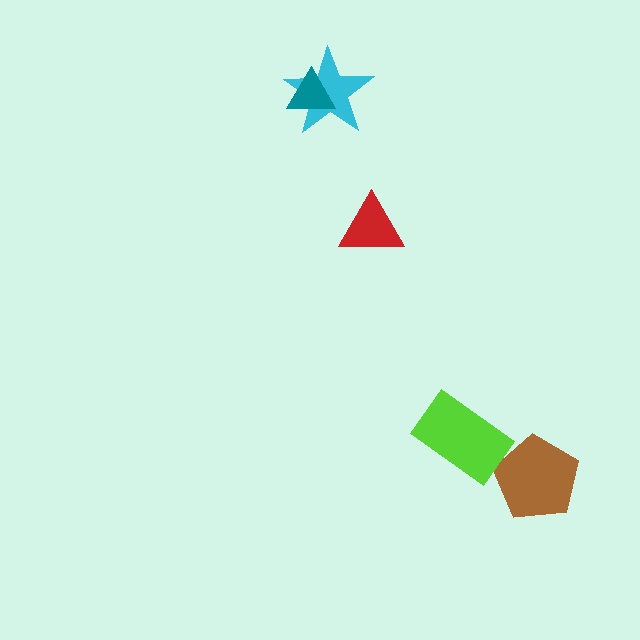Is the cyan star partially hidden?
Yes, it is partially covered by another shape.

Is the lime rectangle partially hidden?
No, no other shape covers it.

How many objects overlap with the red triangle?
0 objects overlap with the red triangle.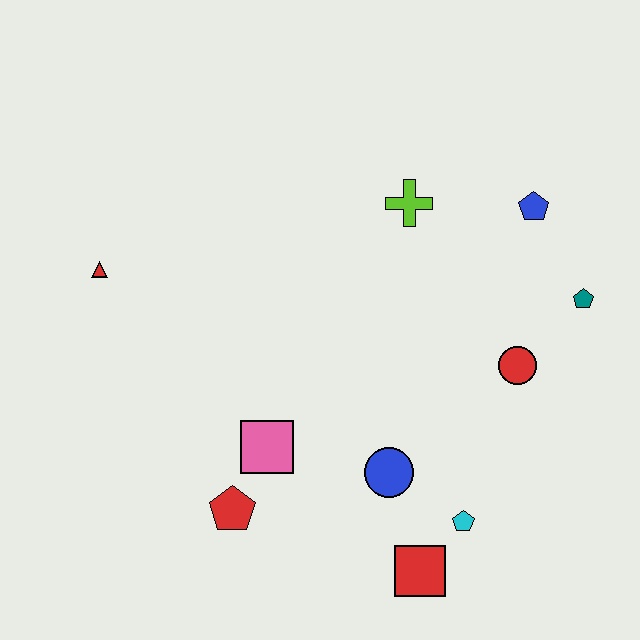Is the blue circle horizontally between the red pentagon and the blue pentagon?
Yes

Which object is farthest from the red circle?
The red triangle is farthest from the red circle.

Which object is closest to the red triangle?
The pink square is closest to the red triangle.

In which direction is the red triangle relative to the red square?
The red triangle is to the left of the red square.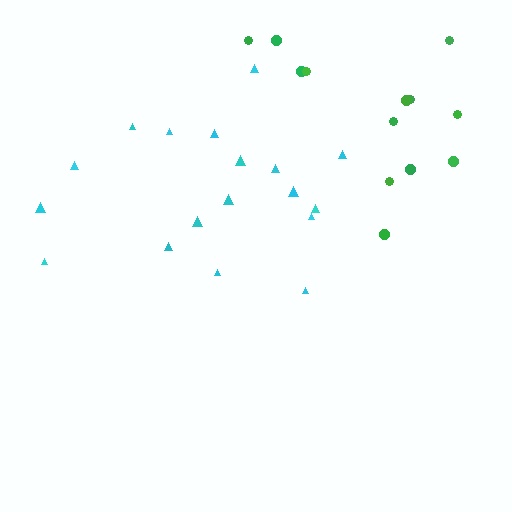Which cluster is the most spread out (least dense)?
Green.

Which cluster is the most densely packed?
Cyan.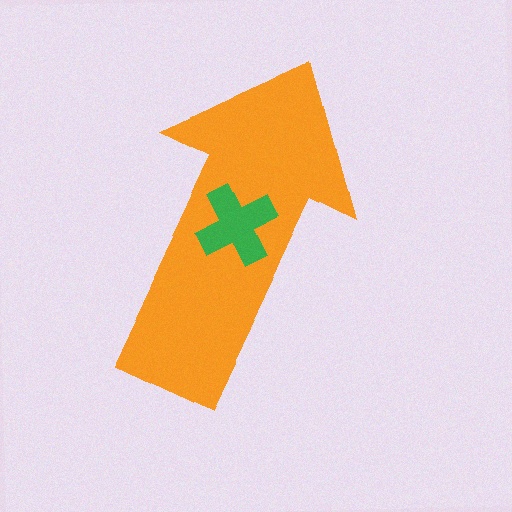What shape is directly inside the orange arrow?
The green cross.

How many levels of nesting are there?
2.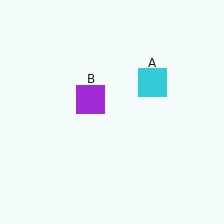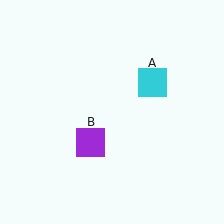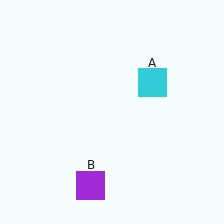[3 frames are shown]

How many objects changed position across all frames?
1 object changed position: purple square (object B).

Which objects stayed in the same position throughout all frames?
Cyan square (object A) remained stationary.